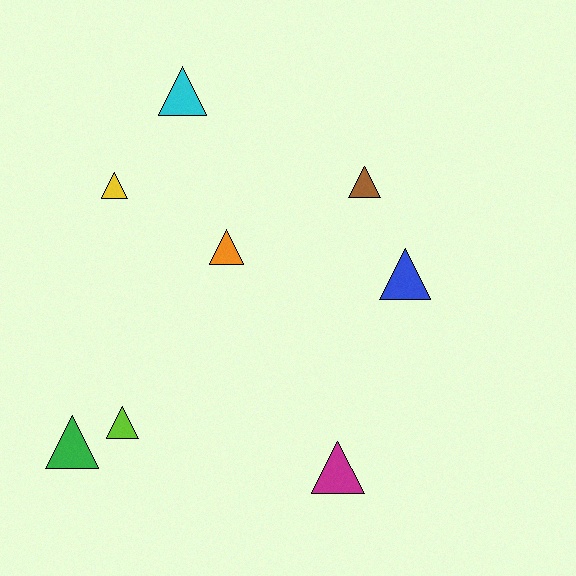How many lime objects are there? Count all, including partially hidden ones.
There is 1 lime object.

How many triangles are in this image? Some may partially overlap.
There are 8 triangles.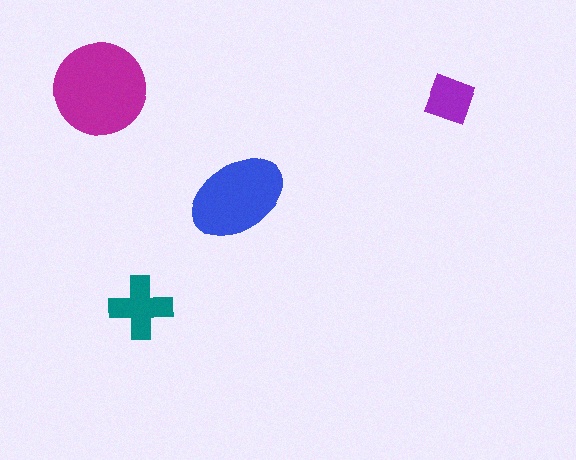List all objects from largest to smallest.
The magenta circle, the blue ellipse, the teal cross, the purple square.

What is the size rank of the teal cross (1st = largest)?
3rd.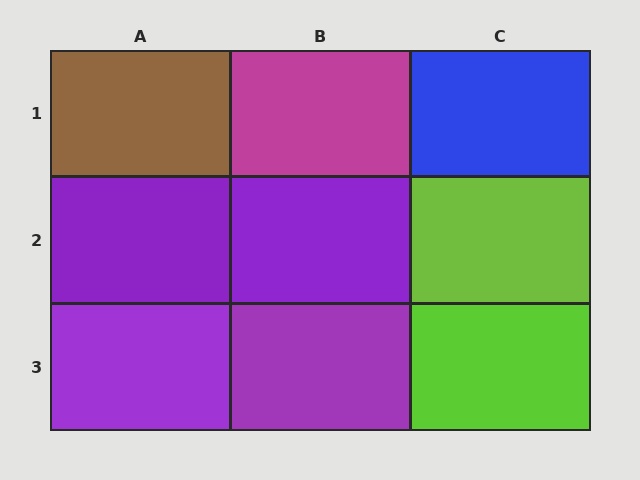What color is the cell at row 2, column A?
Purple.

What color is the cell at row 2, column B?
Purple.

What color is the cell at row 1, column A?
Brown.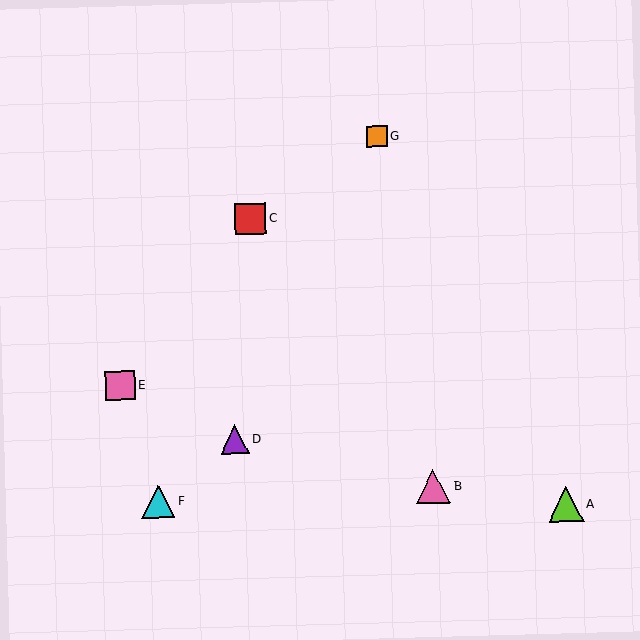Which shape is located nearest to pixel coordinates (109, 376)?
The pink square (labeled E) at (120, 386) is nearest to that location.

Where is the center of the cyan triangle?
The center of the cyan triangle is at (158, 502).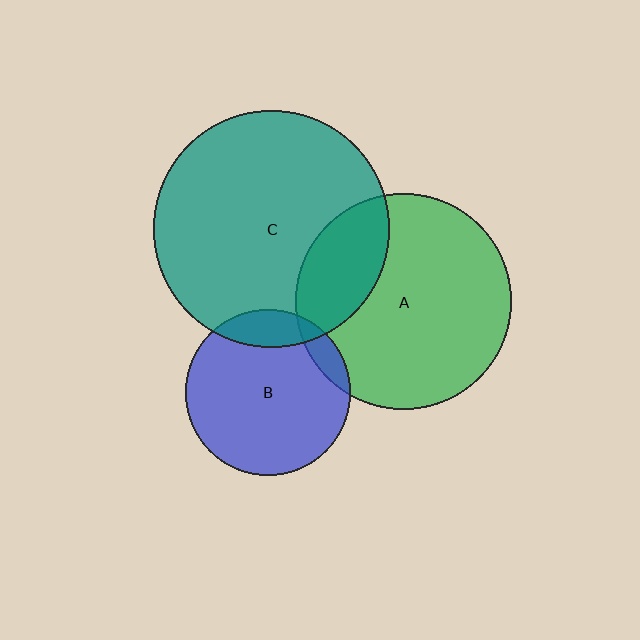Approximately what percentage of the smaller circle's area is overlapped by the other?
Approximately 15%.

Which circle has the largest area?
Circle C (teal).